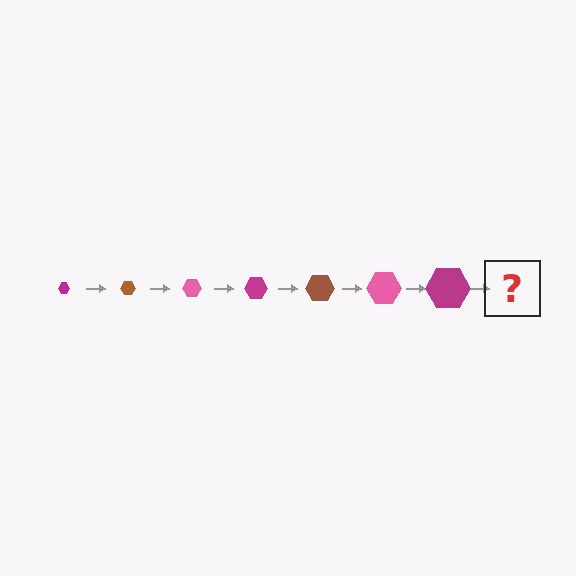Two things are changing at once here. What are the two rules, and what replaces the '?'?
The two rules are that the hexagon grows larger each step and the color cycles through magenta, brown, and pink. The '?' should be a brown hexagon, larger than the previous one.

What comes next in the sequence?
The next element should be a brown hexagon, larger than the previous one.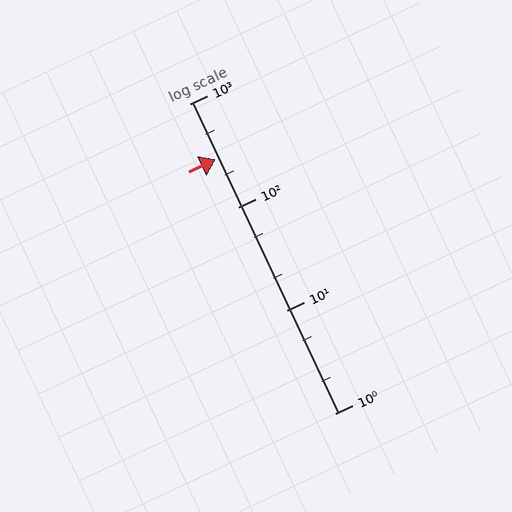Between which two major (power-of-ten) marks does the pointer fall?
The pointer is between 100 and 1000.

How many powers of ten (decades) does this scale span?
The scale spans 3 decades, from 1 to 1000.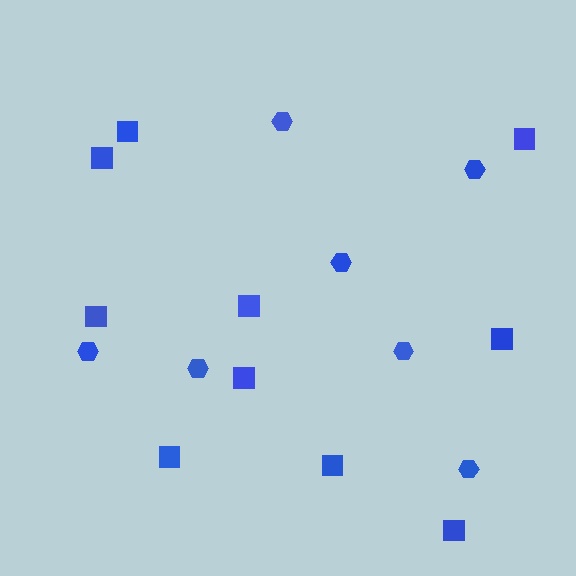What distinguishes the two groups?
There are 2 groups: one group of squares (10) and one group of hexagons (7).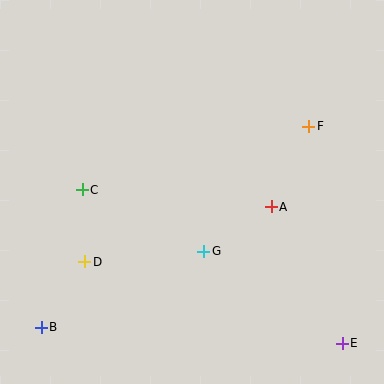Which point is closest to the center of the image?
Point G at (204, 251) is closest to the center.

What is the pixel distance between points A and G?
The distance between A and G is 81 pixels.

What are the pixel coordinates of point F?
Point F is at (309, 126).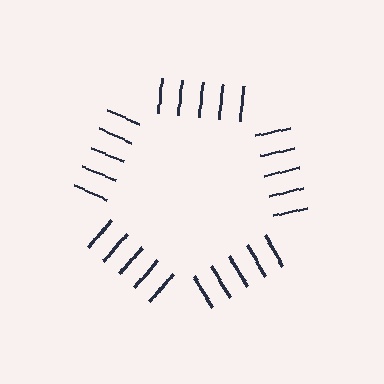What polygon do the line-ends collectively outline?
An illusory pentagon — the line segments terminate on its edges but no continuous stroke is drawn.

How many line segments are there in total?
25 — 5 along each of the 5 edges.